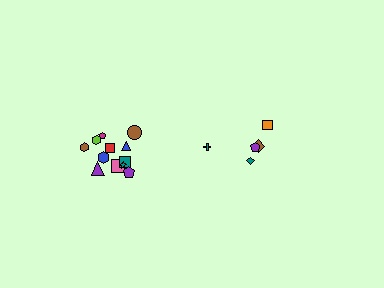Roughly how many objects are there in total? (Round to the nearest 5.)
Roughly 15 objects in total.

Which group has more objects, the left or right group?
The left group.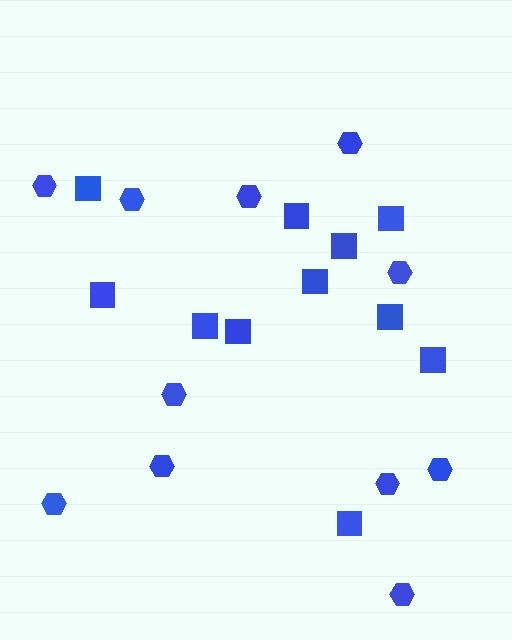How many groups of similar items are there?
There are 2 groups: one group of hexagons (11) and one group of squares (11).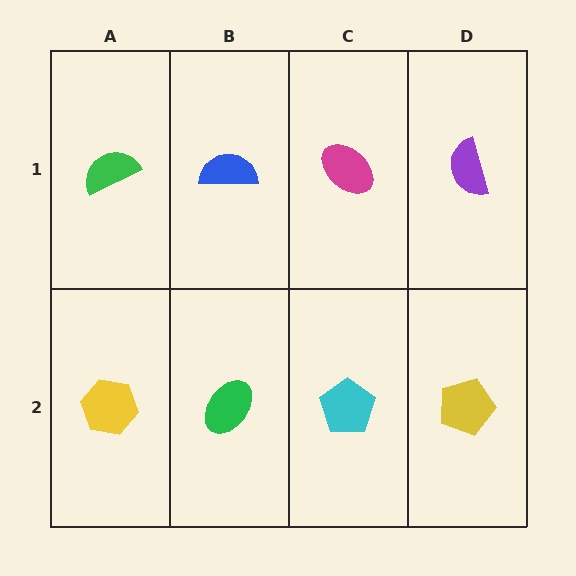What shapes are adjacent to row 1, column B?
A green ellipse (row 2, column B), a green semicircle (row 1, column A), a magenta ellipse (row 1, column C).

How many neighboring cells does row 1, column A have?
2.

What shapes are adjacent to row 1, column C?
A cyan pentagon (row 2, column C), a blue semicircle (row 1, column B), a purple semicircle (row 1, column D).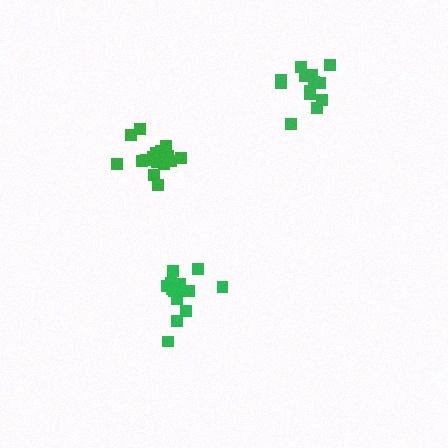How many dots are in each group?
Group 1: 15 dots, Group 2: 16 dots, Group 3: 13 dots (44 total).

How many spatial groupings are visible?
There are 3 spatial groupings.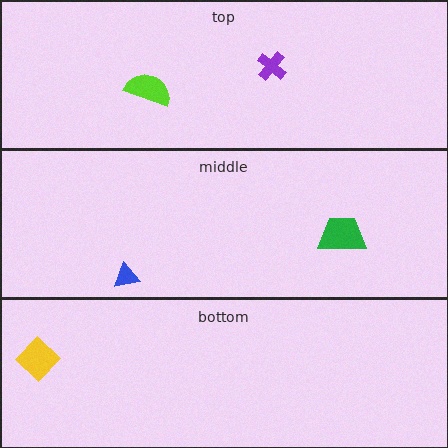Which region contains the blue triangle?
The middle region.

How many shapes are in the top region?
2.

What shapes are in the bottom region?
The yellow diamond.